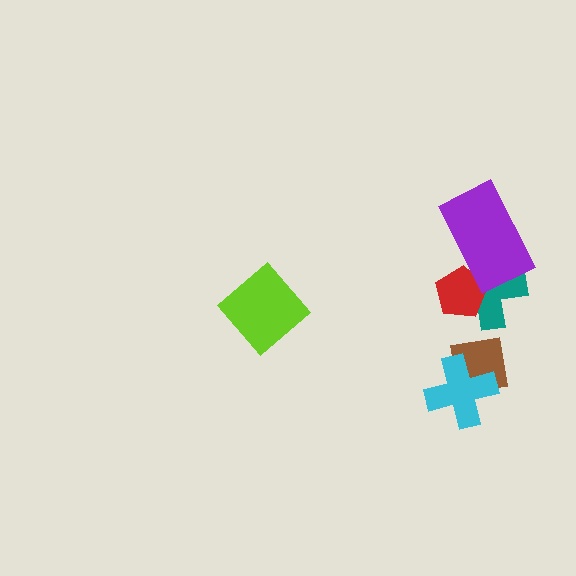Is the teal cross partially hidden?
Yes, it is partially covered by another shape.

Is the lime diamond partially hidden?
No, no other shape covers it.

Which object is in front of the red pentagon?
The purple rectangle is in front of the red pentagon.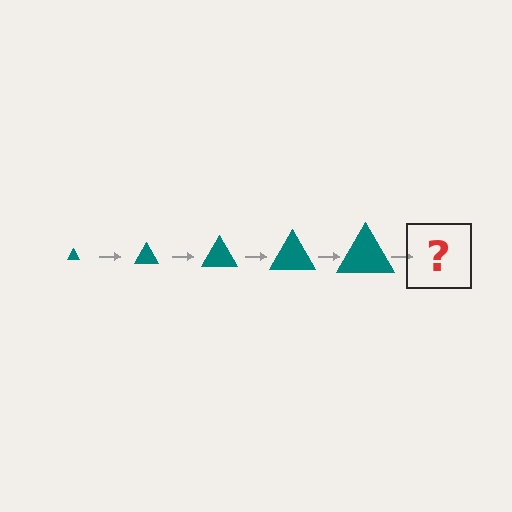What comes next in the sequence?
The next element should be a teal triangle, larger than the previous one.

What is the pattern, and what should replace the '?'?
The pattern is that the triangle gets progressively larger each step. The '?' should be a teal triangle, larger than the previous one.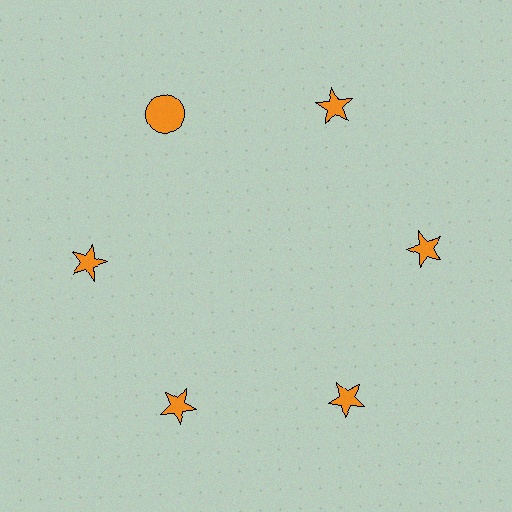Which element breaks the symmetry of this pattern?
The orange circle at roughly the 11 o'clock position breaks the symmetry. All other shapes are orange stars.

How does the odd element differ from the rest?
It has a different shape: circle instead of star.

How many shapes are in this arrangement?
There are 6 shapes arranged in a ring pattern.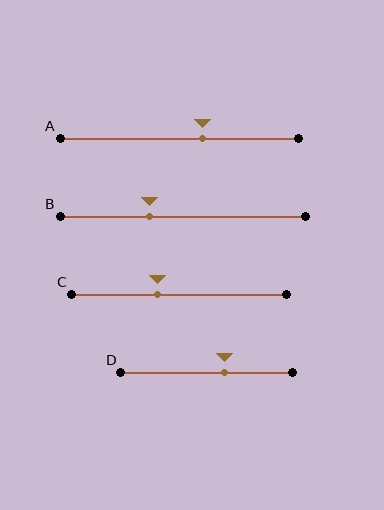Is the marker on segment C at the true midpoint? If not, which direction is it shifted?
No, the marker on segment C is shifted to the left by about 10% of the segment length.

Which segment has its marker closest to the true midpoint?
Segment A has its marker closest to the true midpoint.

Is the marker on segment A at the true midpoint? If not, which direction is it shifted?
No, the marker on segment A is shifted to the right by about 10% of the segment length.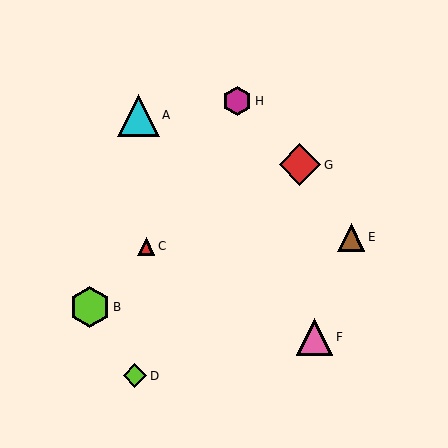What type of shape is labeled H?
Shape H is a magenta hexagon.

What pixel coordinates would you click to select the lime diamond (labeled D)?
Click at (135, 376) to select the lime diamond D.